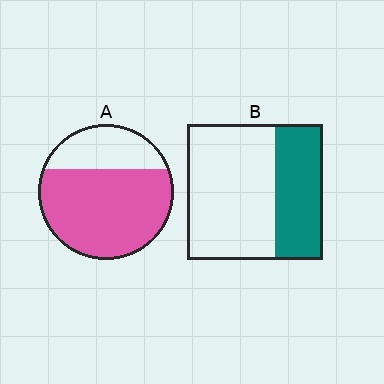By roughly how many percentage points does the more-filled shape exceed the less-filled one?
By roughly 35 percentage points (A over B).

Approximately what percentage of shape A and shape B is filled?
A is approximately 70% and B is approximately 35%.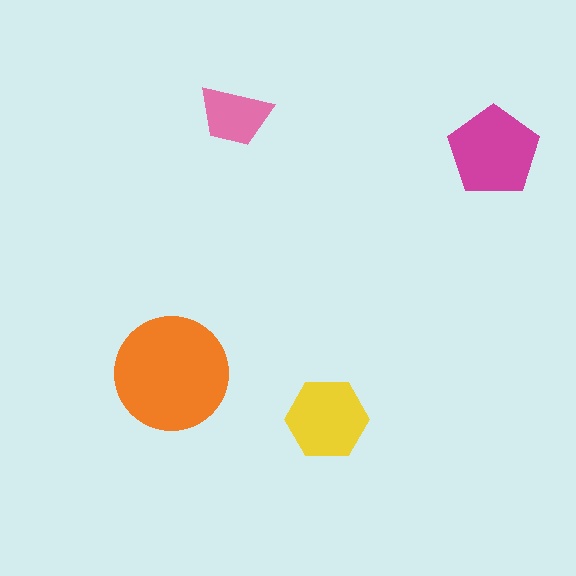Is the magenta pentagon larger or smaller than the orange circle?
Smaller.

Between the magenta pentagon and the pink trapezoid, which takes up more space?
The magenta pentagon.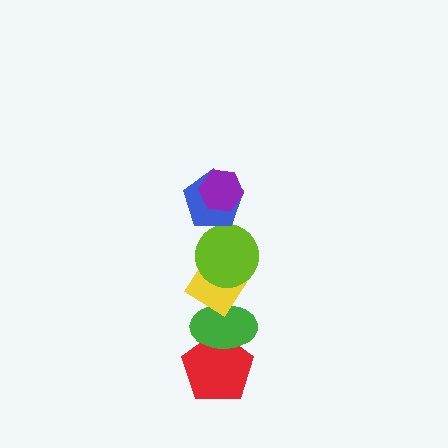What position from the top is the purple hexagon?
The purple hexagon is 1st from the top.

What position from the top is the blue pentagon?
The blue pentagon is 2nd from the top.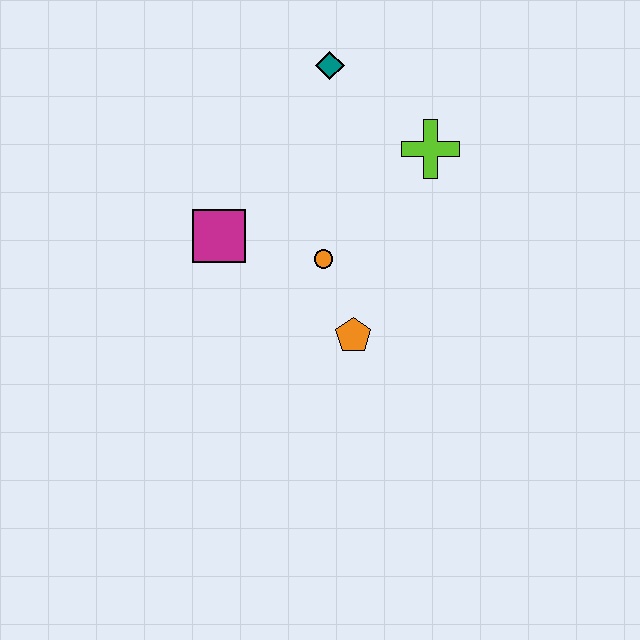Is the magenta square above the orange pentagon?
Yes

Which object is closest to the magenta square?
The orange circle is closest to the magenta square.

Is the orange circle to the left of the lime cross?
Yes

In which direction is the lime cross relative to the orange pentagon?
The lime cross is above the orange pentagon.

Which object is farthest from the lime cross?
The magenta square is farthest from the lime cross.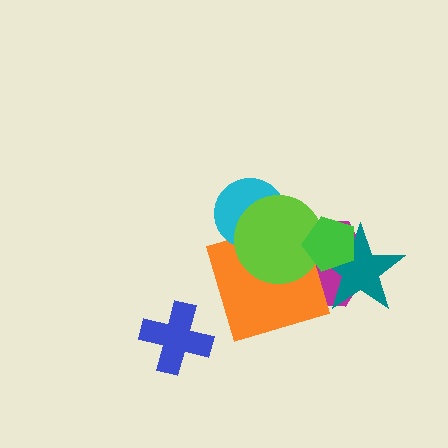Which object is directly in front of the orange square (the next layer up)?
The cyan circle is directly in front of the orange square.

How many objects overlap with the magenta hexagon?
4 objects overlap with the magenta hexagon.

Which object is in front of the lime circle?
The green pentagon is in front of the lime circle.